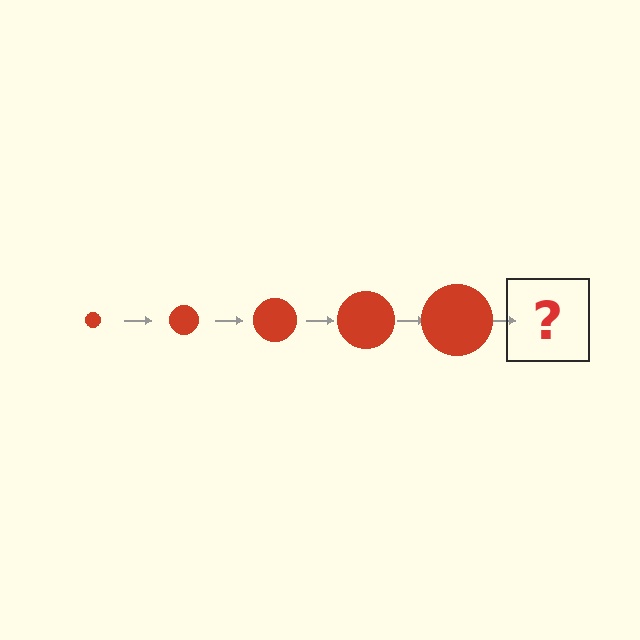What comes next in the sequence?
The next element should be a red circle, larger than the previous one.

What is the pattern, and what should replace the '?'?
The pattern is that the circle gets progressively larger each step. The '?' should be a red circle, larger than the previous one.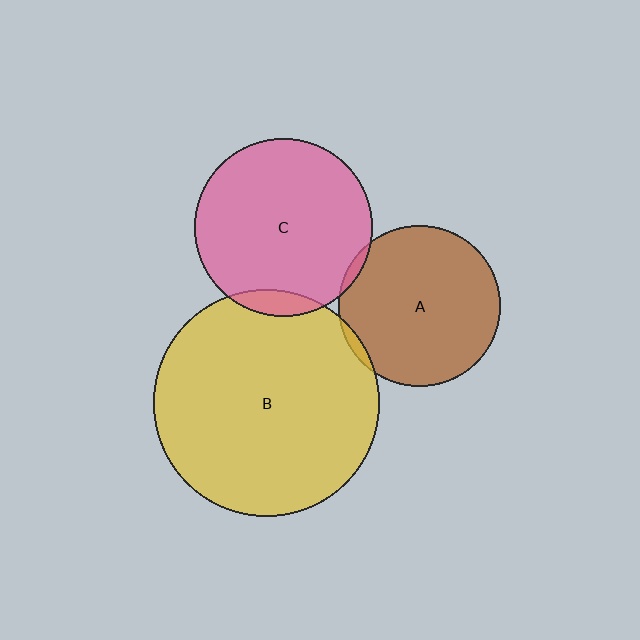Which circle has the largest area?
Circle B (yellow).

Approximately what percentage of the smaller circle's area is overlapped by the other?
Approximately 5%.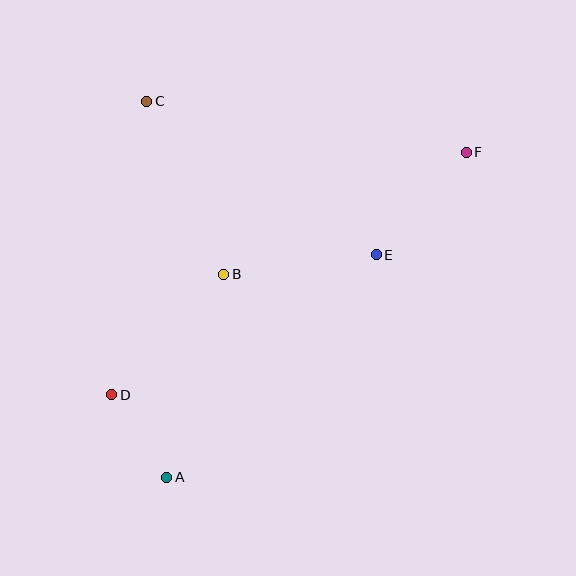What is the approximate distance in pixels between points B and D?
The distance between B and D is approximately 165 pixels.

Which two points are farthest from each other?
Points A and F are farthest from each other.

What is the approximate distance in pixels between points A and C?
The distance between A and C is approximately 376 pixels.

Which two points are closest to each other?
Points A and D are closest to each other.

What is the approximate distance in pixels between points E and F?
The distance between E and F is approximately 136 pixels.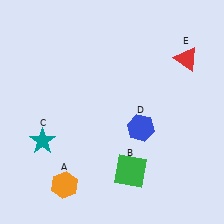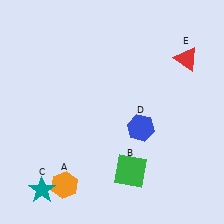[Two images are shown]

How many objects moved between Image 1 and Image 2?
1 object moved between the two images.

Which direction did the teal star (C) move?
The teal star (C) moved down.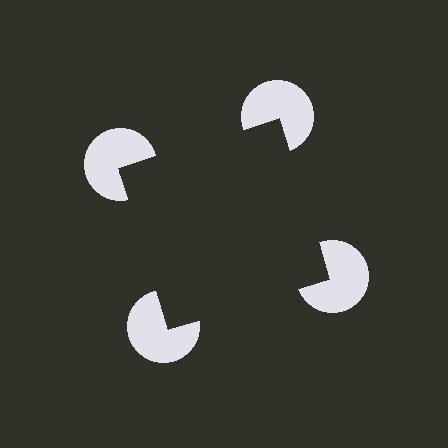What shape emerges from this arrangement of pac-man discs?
An illusory square — its edges are inferred from the aligned wedge cuts in the pac-man discs, not physically drawn.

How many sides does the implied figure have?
4 sides.